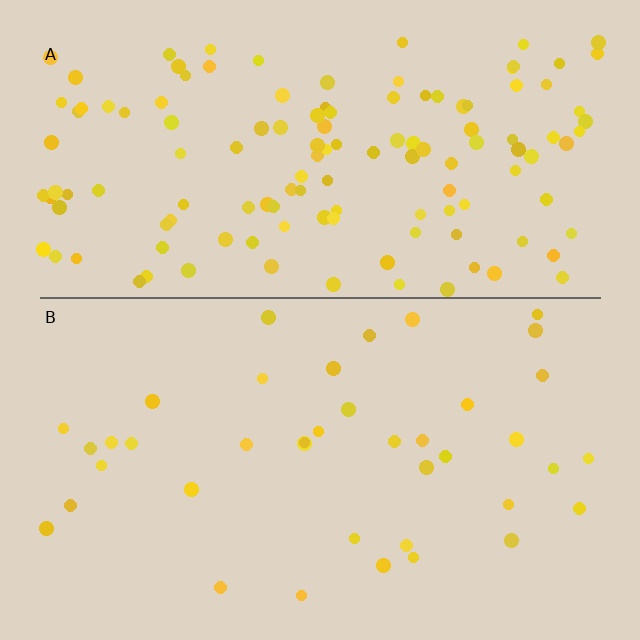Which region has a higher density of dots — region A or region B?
A (the top).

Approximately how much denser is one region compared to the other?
Approximately 3.3× — region A over region B.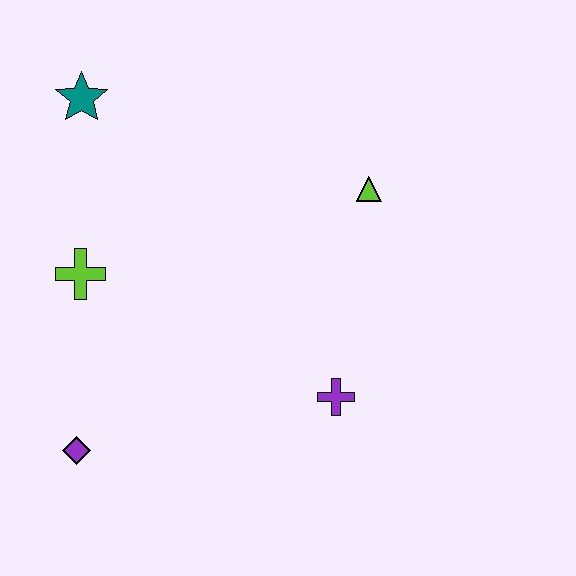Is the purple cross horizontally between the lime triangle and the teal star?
Yes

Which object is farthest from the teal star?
The purple cross is farthest from the teal star.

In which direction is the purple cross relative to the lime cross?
The purple cross is to the right of the lime cross.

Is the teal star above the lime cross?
Yes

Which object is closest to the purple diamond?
The lime cross is closest to the purple diamond.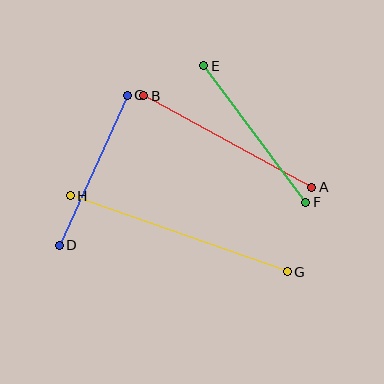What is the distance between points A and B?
The distance is approximately 191 pixels.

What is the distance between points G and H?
The distance is approximately 230 pixels.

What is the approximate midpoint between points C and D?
The midpoint is at approximately (93, 170) pixels.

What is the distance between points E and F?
The distance is approximately 170 pixels.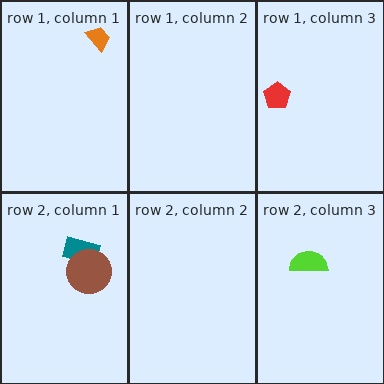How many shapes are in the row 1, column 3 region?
1.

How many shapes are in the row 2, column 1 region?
2.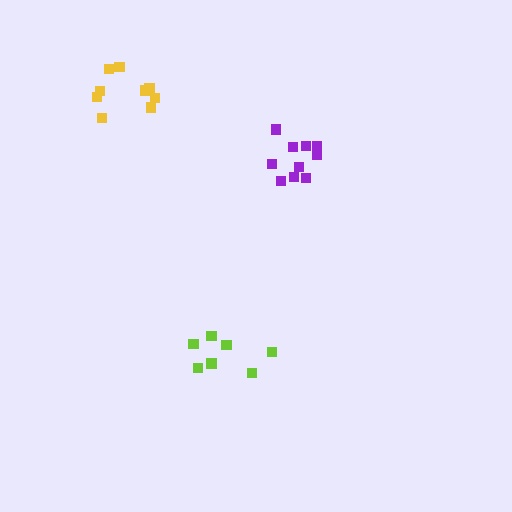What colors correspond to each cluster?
The clusters are colored: lime, purple, yellow.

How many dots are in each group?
Group 1: 7 dots, Group 2: 10 dots, Group 3: 9 dots (26 total).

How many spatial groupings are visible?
There are 3 spatial groupings.